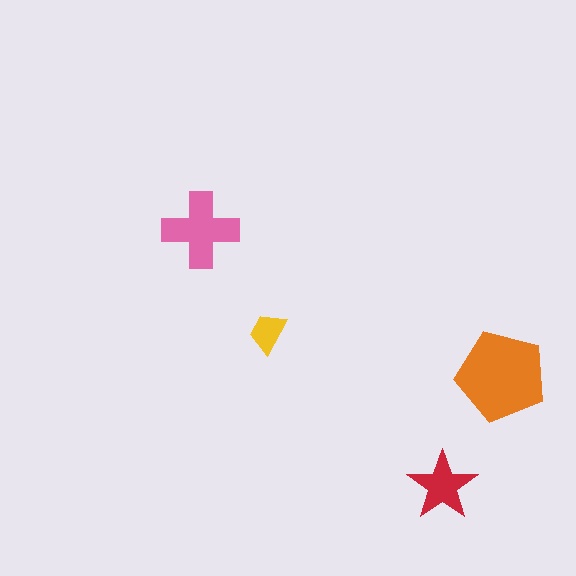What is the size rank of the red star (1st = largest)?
3rd.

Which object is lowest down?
The red star is bottommost.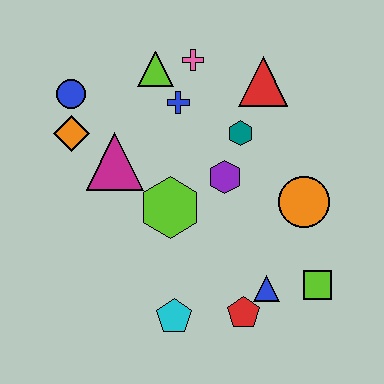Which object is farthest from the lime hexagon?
The lime square is farthest from the lime hexagon.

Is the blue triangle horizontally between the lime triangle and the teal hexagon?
No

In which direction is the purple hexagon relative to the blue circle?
The purple hexagon is to the right of the blue circle.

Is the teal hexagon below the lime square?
No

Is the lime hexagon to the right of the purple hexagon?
No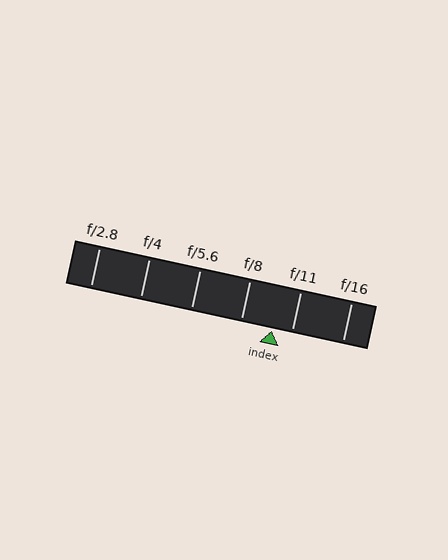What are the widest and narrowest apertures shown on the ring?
The widest aperture shown is f/2.8 and the narrowest is f/16.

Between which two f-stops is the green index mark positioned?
The index mark is between f/8 and f/11.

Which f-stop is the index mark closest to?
The index mark is closest to f/11.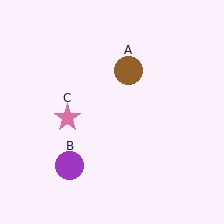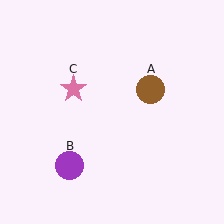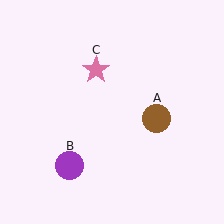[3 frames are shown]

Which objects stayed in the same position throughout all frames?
Purple circle (object B) remained stationary.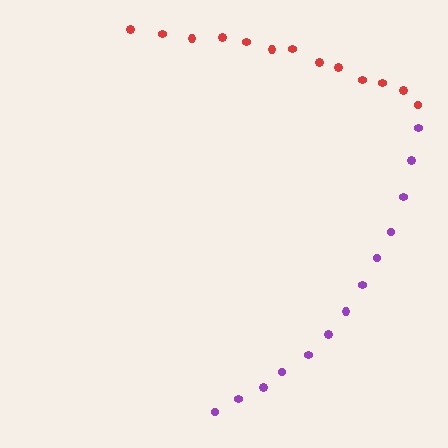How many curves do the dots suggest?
There are 2 distinct paths.